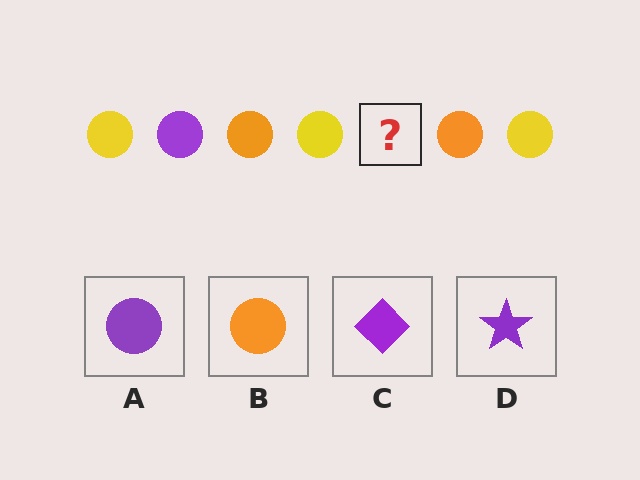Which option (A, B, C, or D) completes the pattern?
A.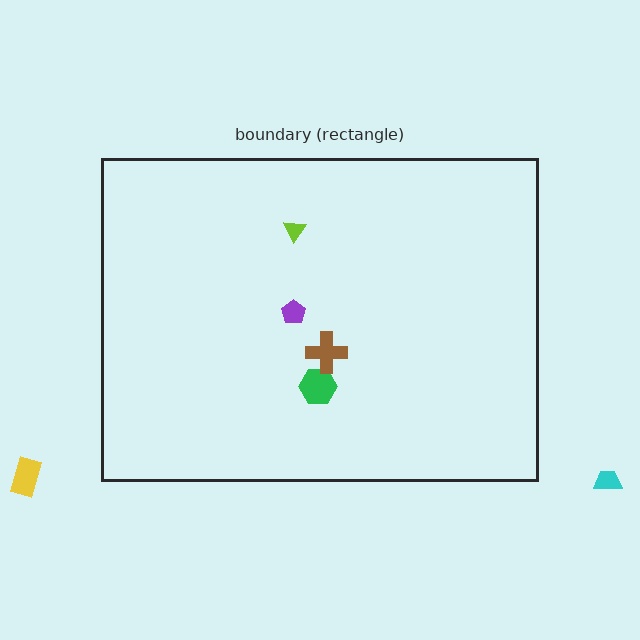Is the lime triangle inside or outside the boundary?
Inside.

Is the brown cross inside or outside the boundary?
Inside.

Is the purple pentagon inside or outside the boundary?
Inside.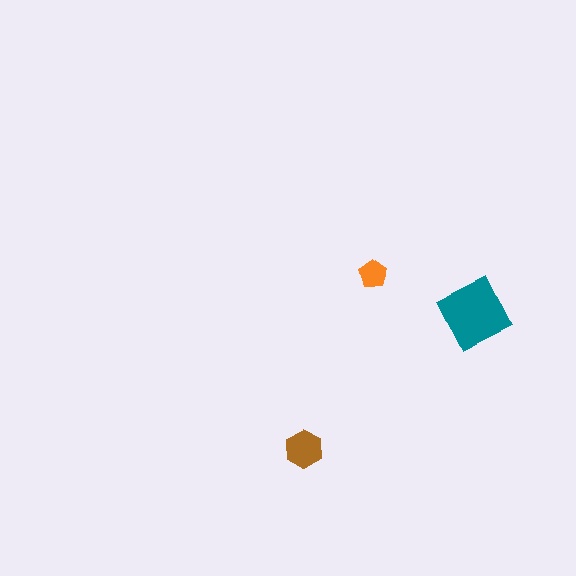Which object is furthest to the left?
The brown hexagon is leftmost.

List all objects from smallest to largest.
The orange pentagon, the brown hexagon, the teal square.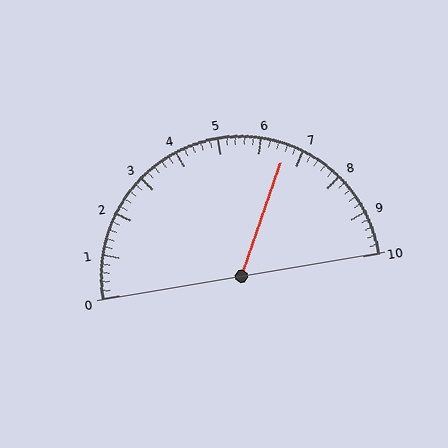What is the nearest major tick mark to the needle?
The nearest major tick mark is 7.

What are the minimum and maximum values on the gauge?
The gauge ranges from 0 to 10.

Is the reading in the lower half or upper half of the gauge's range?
The reading is in the upper half of the range (0 to 10).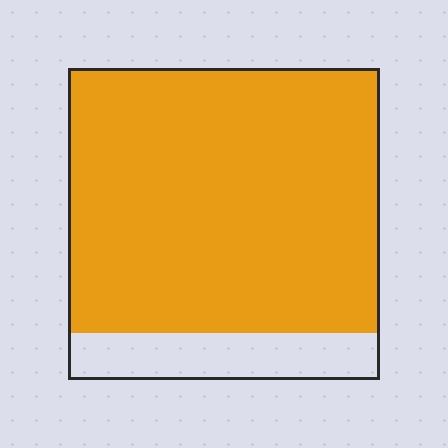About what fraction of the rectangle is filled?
About five sixths (5/6).